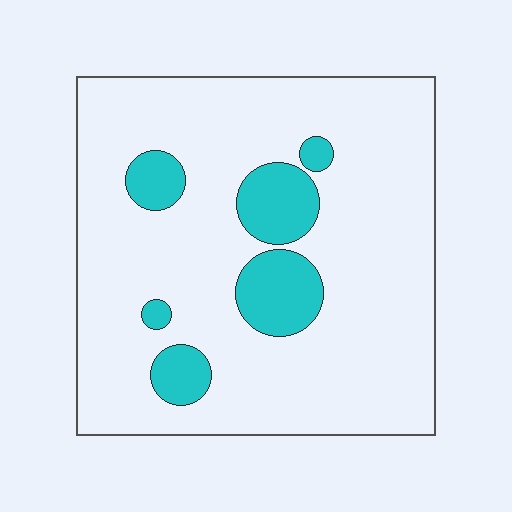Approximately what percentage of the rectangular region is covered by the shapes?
Approximately 15%.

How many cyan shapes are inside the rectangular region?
6.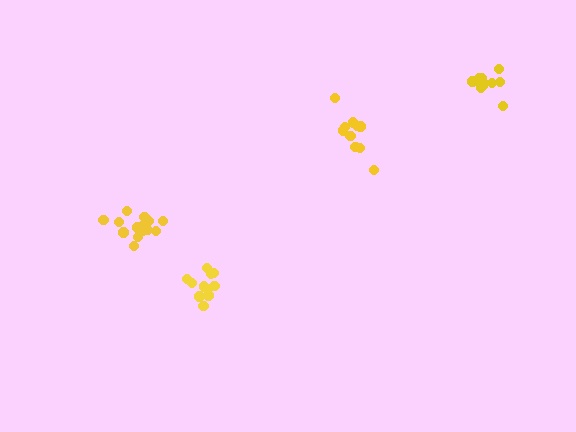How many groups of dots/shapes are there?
There are 4 groups.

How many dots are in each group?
Group 1: 10 dots, Group 2: 11 dots, Group 3: 14 dots, Group 4: 10 dots (45 total).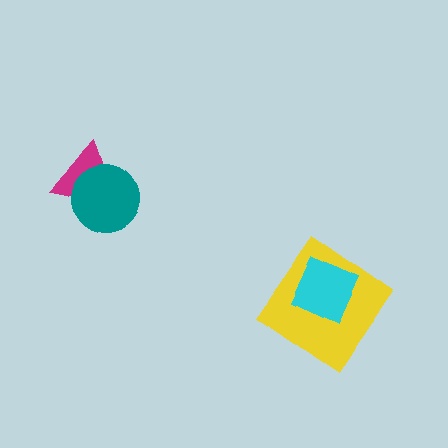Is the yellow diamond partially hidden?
Yes, it is partially covered by another shape.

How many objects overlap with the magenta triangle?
1 object overlaps with the magenta triangle.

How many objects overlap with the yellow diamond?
1 object overlaps with the yellow diamond.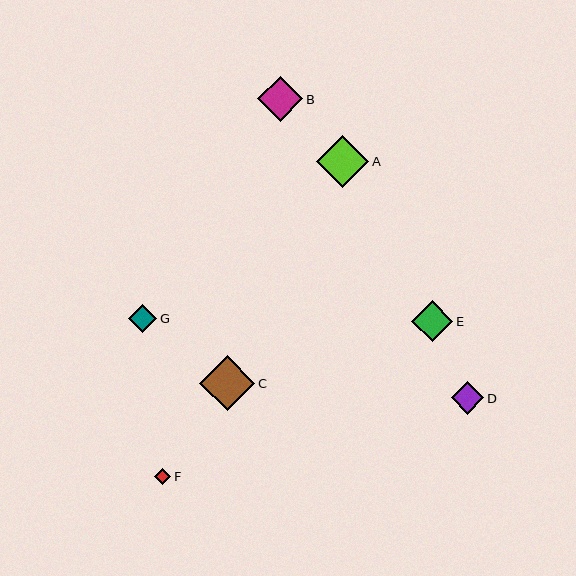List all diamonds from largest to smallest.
From largest to smallest: C, A, B, E, D, G, F.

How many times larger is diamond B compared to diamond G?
Diamond B is approximately 1.6 times the size of diamond G.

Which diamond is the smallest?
Diamond F is the smallest with a size of approximately 16 pixels.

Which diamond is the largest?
Diamond C is the largest with a size of approximately 55 pixels.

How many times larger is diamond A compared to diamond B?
Diamond A is approximately 1.2 times the size of diamond B.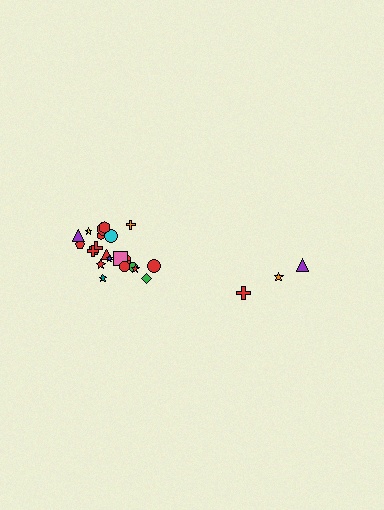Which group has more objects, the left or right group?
The left group.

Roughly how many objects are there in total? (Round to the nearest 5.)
Roughly 25 objects in total.